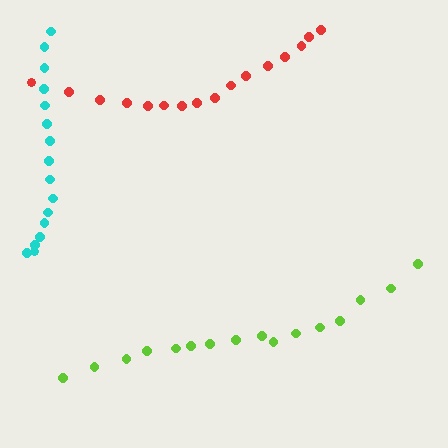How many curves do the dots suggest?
There are 3 distinct paths.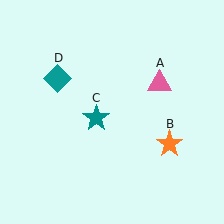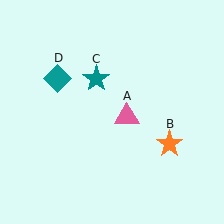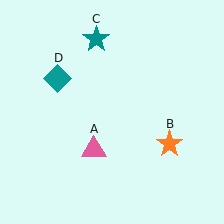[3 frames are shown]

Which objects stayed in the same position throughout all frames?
Orange star (object B) and teal diamond (object D) remained stationary.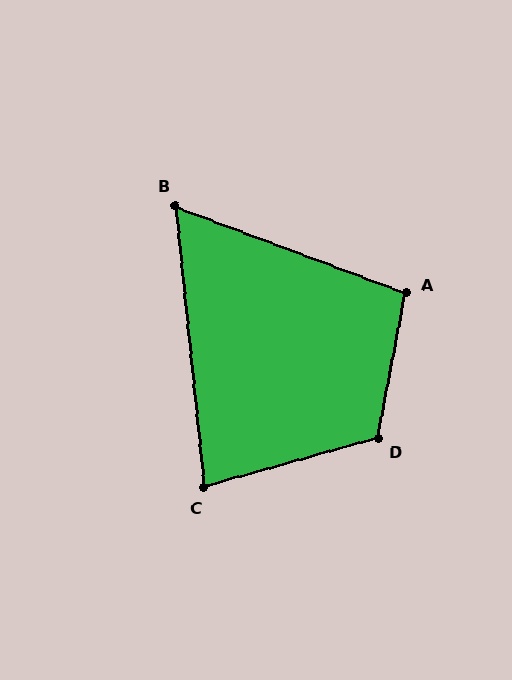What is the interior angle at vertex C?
Approximately 80 degrees (acute).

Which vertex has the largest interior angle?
D, at approximately 117 degrees.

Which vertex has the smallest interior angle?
B, at approximately 63 degrees.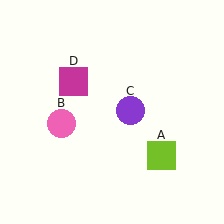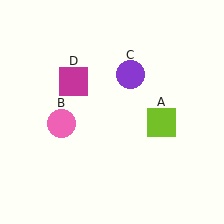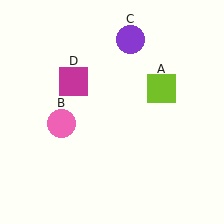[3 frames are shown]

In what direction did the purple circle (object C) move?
The purple circle (object C) moved up.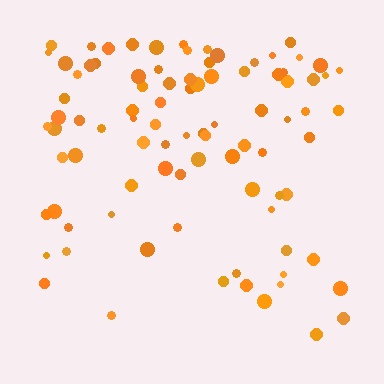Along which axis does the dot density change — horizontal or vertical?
Vertical.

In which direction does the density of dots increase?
From bottom to top, with the top side densest.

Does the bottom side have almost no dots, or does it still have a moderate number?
Still a moderate number, just noticeably fewer than the top.